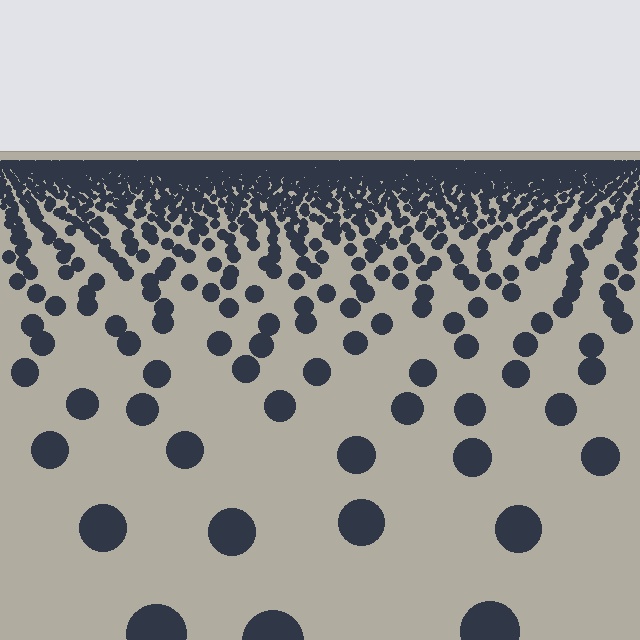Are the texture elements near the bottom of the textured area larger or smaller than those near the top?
Larger. Near the bottom, elements are closer to the viewer and appear at a bigger on-screen size.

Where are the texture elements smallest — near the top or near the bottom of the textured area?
Near the top.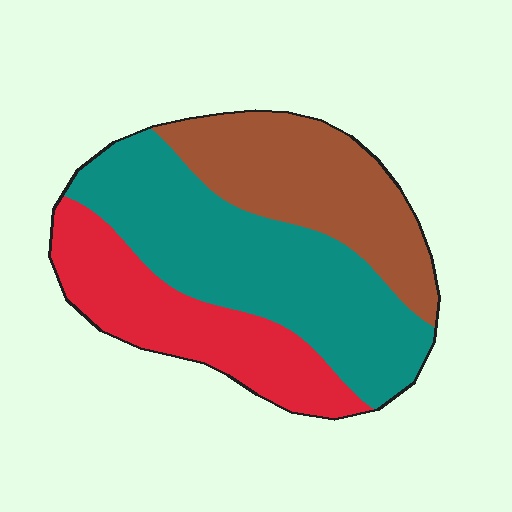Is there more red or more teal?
Teal.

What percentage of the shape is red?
Red takes up between a quarter and a half of the shape.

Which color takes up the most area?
Teal, at roughly 45%.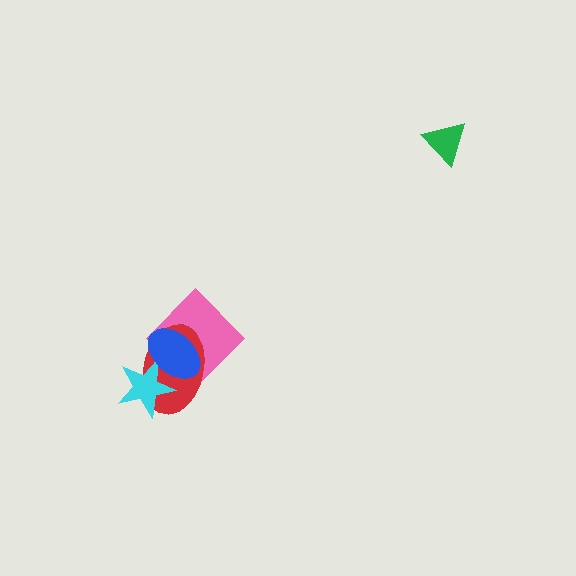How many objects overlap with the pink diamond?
3 objects overlap with the pink diamond.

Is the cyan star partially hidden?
Yes, it is partially covered by another shape.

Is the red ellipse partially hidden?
Yes, it is partially covered by another shape.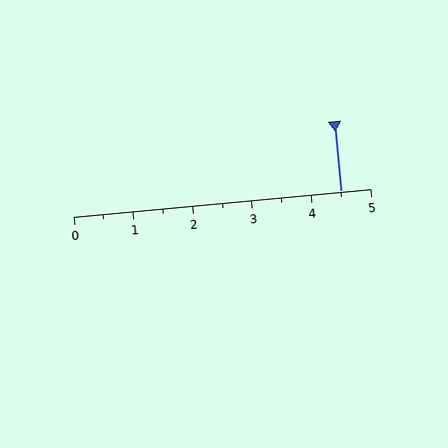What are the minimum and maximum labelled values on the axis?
The axis runs from 0 to 5.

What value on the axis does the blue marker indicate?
The marker indicates approximately 4.5.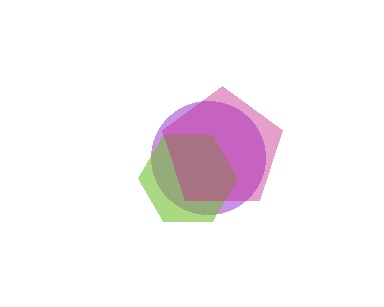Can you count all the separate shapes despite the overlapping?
Yes, there are 3 separate shapes.